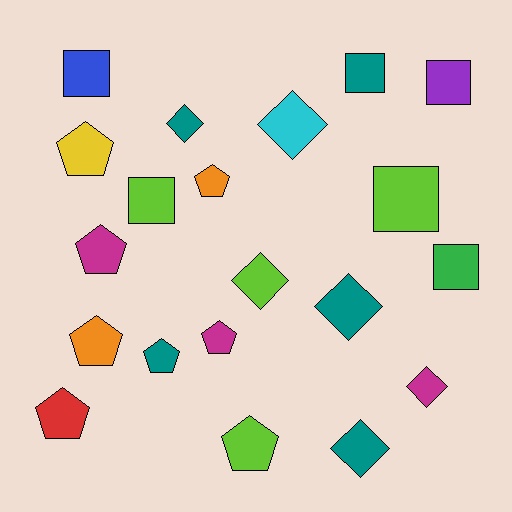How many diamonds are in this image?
There are 6 diamonds.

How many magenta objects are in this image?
There are 3 magenta objects.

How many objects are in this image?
There are 20 objects.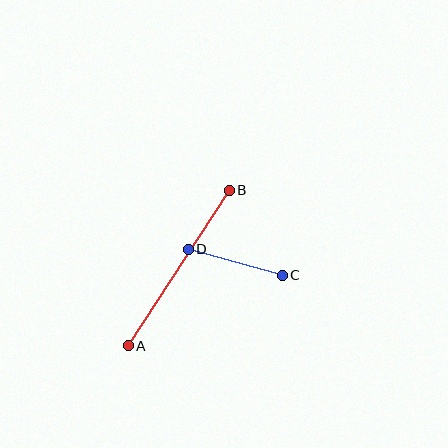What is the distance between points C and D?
The distance is approximately 98 pixels.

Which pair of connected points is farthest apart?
Points A and B are farthest apart.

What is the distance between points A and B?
The distance is approximately 185 pixels.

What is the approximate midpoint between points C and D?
The midpoint is at approximately (235, 262) pixels.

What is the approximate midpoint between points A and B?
The midpoint is at approximately (179, 268) pixels.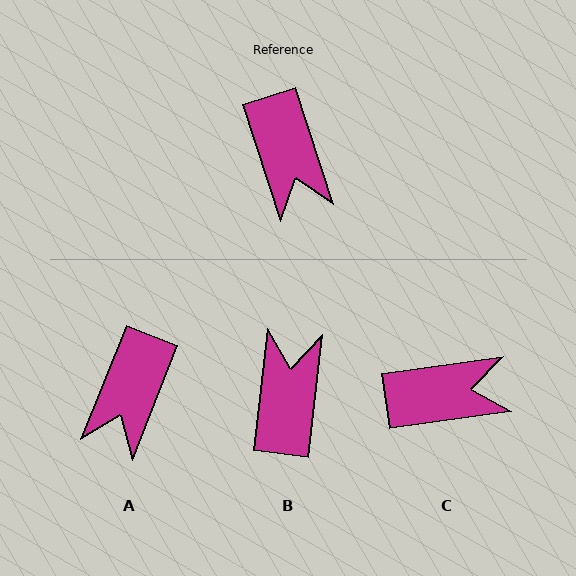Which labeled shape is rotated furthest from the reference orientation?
B, about 156 degrees away.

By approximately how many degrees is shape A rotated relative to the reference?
Approximately 39 degrees clockwise.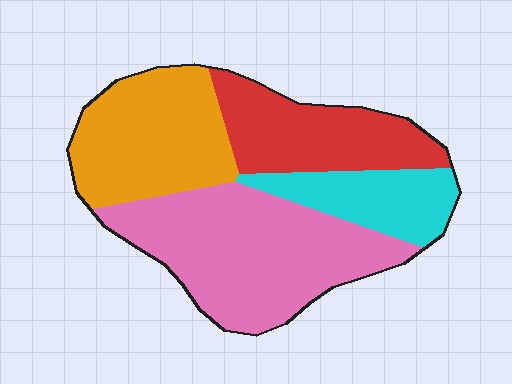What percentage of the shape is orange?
Orange takes up about one quarter (1/4) of the shape.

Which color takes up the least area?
Cyan, at roughly 15%.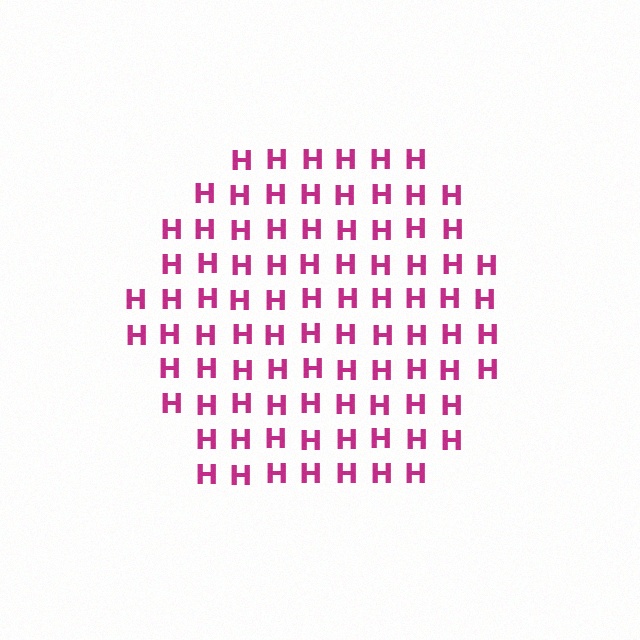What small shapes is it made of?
It is made of small letter H's.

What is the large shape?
The large shape is a hexagon.